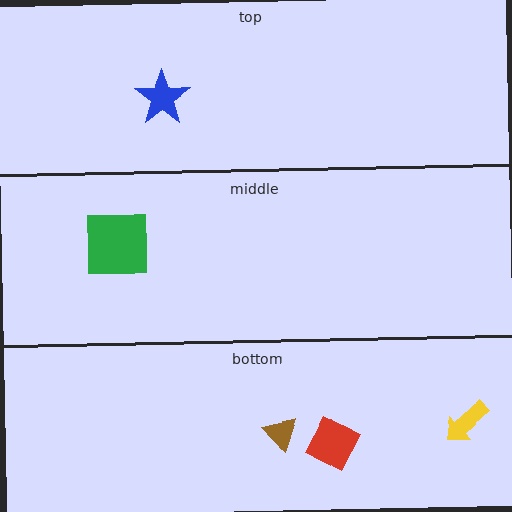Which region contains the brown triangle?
The bottom region.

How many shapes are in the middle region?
1.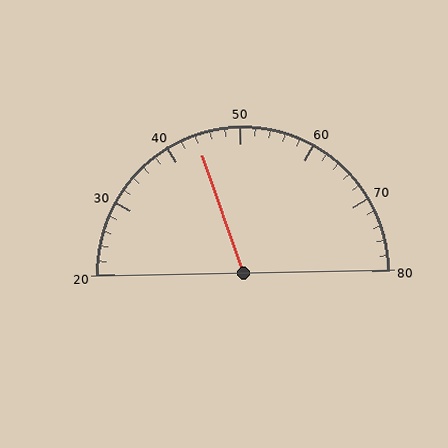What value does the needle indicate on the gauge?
The needle indicates approximately 44.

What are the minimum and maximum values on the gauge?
The gauge ranges from 20 to 80.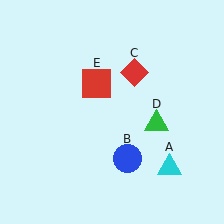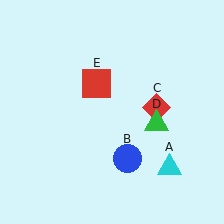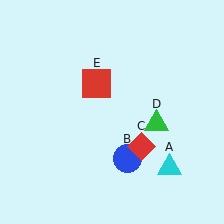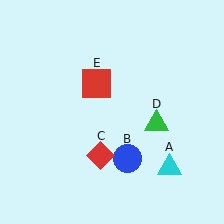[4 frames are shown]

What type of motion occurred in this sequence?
The red diamond (object C) rotated clockwise around the center of the scene.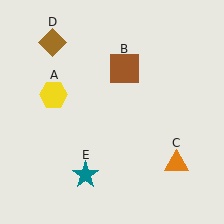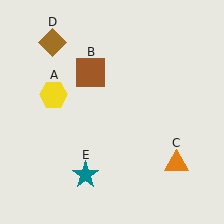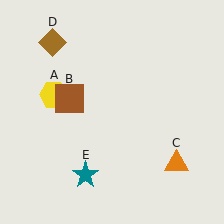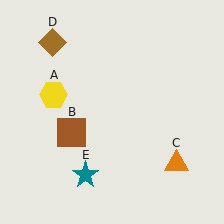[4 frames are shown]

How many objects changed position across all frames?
1 object changed position: brown square (object B).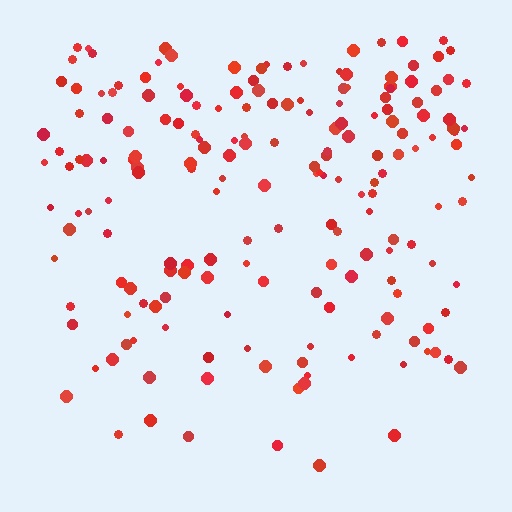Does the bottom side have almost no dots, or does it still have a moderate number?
Still a moderate number, just noticeably fewer than the top.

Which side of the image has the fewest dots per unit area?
The bottom.